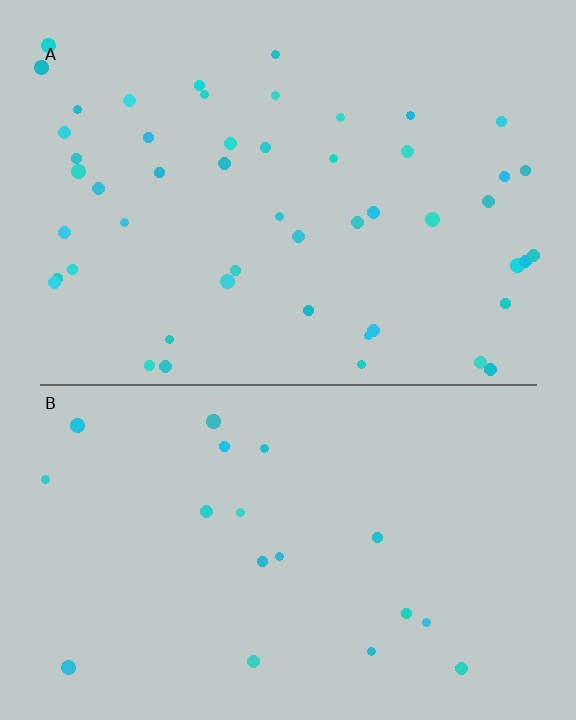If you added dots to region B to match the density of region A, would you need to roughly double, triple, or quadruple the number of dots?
Approximately triple.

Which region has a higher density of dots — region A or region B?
A (the top).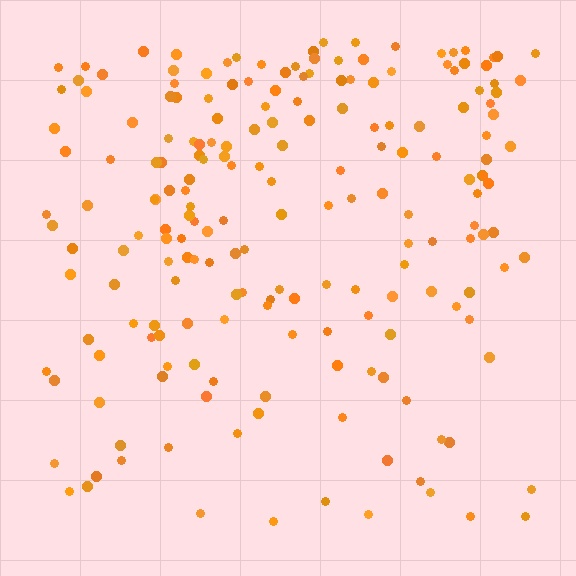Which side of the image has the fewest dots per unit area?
The bottom.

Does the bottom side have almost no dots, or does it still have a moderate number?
Still a moderate number, just noticeably fewer than the top.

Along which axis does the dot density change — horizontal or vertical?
Vertical.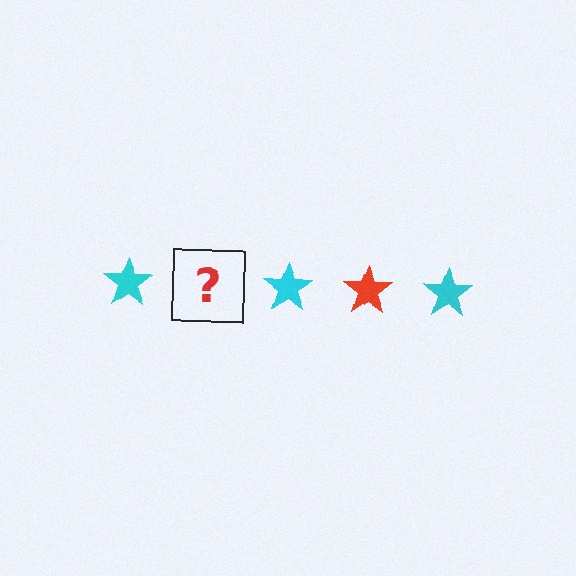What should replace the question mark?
The question mark should be replaced with a red star.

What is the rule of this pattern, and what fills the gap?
The rule is that the pattern cycles through cyan, red stars. The gap should be filled with a red star.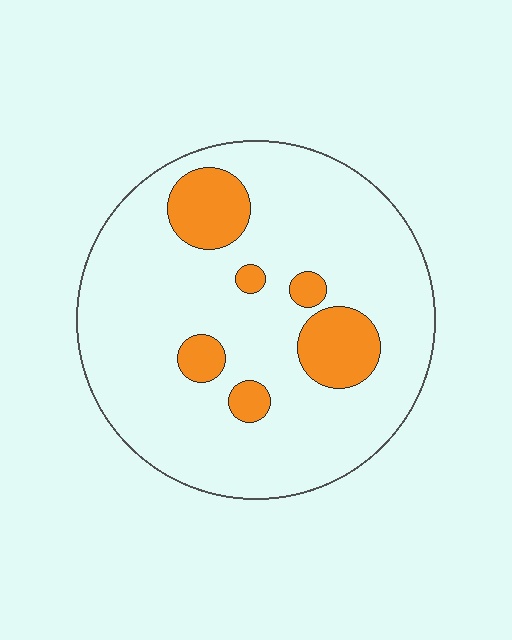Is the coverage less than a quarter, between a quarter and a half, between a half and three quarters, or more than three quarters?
Less than a quarter.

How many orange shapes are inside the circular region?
6.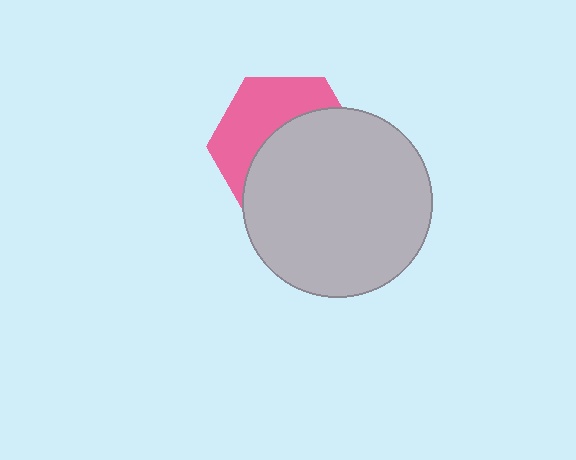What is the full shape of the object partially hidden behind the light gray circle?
The partially hidden object is a pink hexagon.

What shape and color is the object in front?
The object in front is a light gray circle.